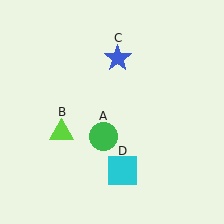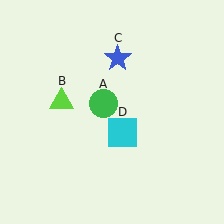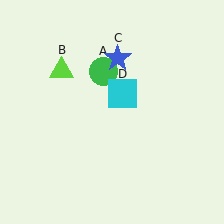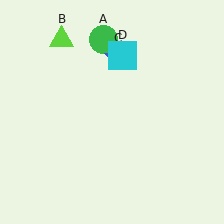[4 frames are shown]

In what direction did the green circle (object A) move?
The green circle (object A) moved up.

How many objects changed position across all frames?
3 objects changed position: green circle (object A), lime triangle (object B), cyan square (object D).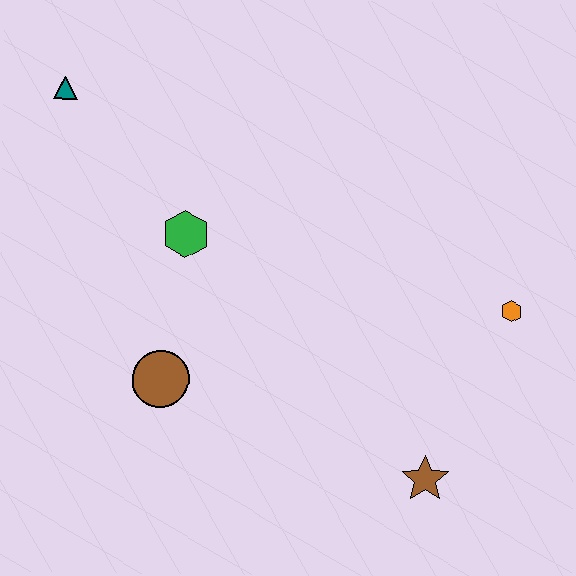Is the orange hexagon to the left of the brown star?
No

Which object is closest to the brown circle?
The green hexagon is closest to the brown circle.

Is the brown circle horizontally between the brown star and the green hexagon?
No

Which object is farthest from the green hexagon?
The brown star is farthest from the green hexagon.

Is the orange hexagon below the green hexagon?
Yes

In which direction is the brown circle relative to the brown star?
The brown circle is to the left of the brown star.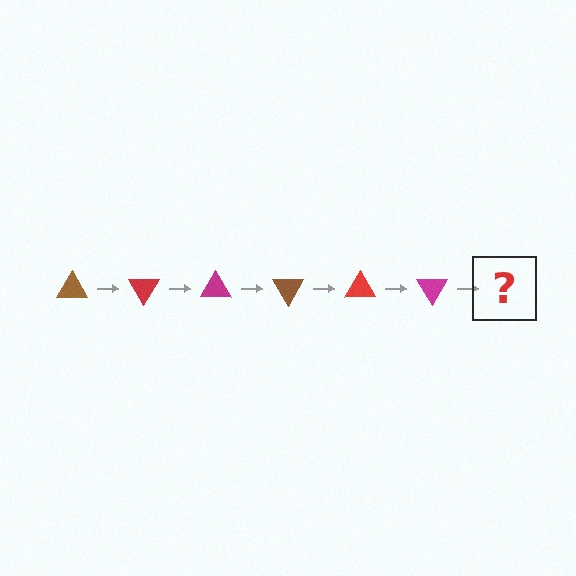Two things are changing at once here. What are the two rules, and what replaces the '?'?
The two rules are that it rotates 60 degrees each step and the color cycles through brown, red, and magenta. The '?' should be a brown triangle, rotated 360 degrees from the start.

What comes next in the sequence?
The next element should be a brown triangle, rotated 360 degrees from the start.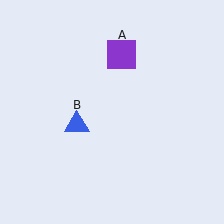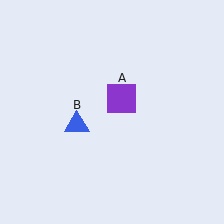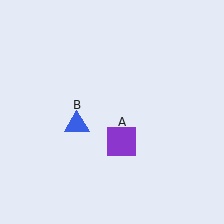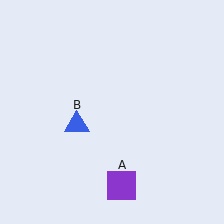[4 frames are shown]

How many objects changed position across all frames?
1 object changed position: purple square (object A).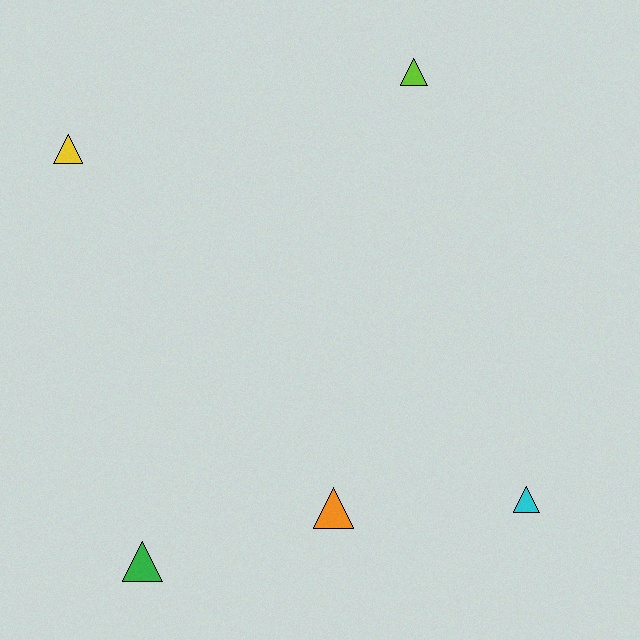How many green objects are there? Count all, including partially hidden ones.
There is 1 green object.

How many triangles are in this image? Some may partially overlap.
There are 5 triangles.